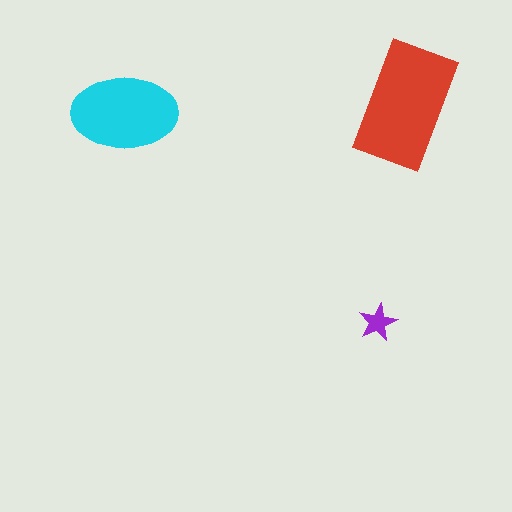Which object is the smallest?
The purple star.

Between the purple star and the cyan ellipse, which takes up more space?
The cyan ellipse.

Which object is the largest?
The red rectangle.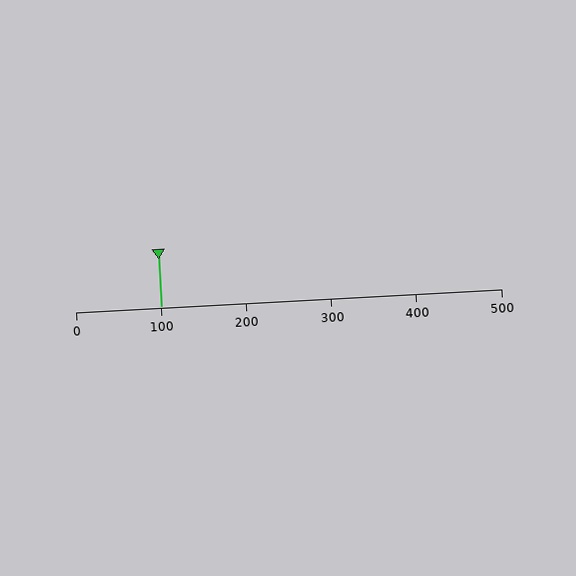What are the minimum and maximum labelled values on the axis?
The axis runs from 0 to 500.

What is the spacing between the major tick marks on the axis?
The major ticks are spaced 100 apart.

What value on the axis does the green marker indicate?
The marker indicates approximately 100.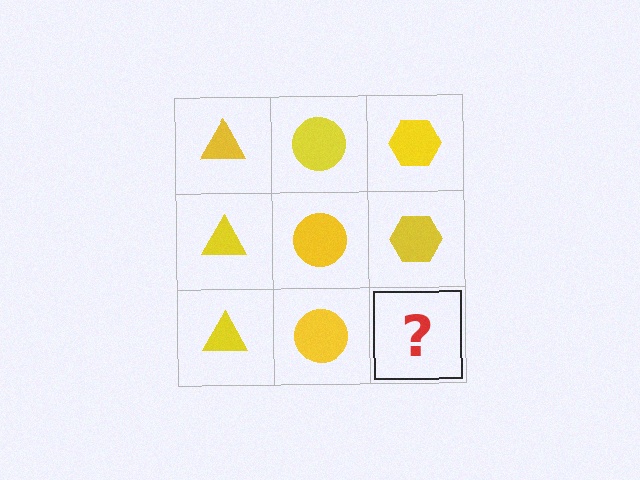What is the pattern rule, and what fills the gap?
The rule is that each column has a consistent shape. The gap should be filled with a yellow hexagon.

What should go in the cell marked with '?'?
The missing cell should contain a yellow hexagon.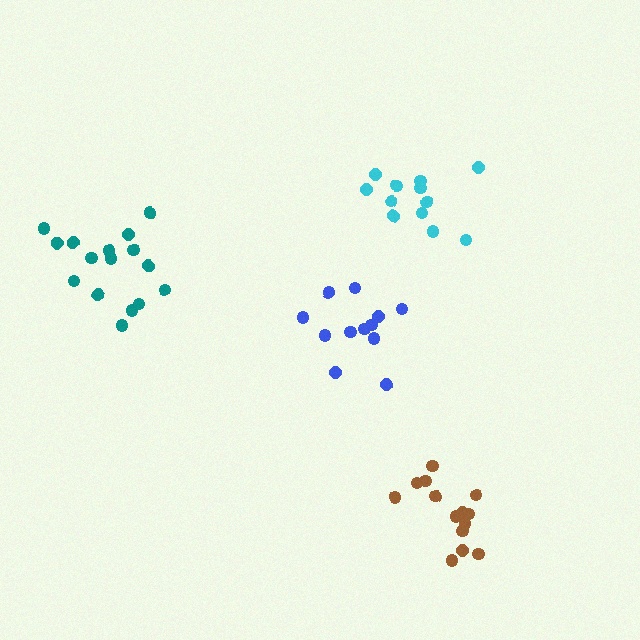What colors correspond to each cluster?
The clusters are colored: brown, teal, blue, cyan.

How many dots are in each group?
Group 1: 14 dots, Group 2: 16 dots, Group 3: 12 dots, Group 4: 12 dots (54 total).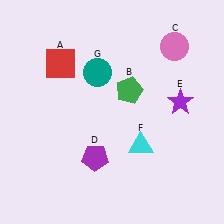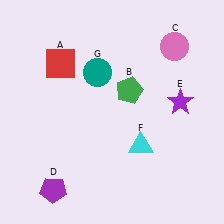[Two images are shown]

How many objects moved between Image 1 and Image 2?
1 object moved between the two images.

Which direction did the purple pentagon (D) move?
The purple pentagon (D) moved left.